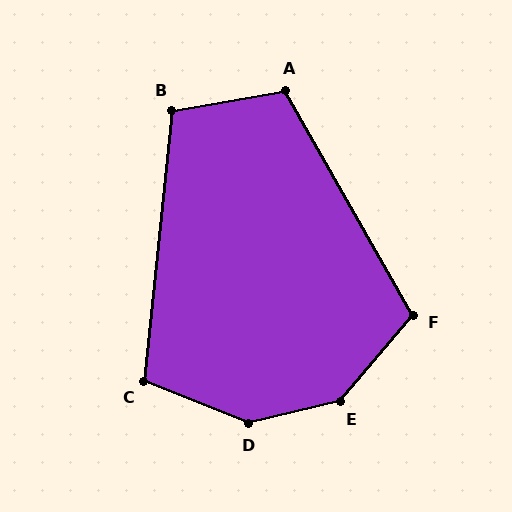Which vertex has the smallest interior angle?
B, at approximately 106 degrees.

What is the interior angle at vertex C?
Approximately 106 degrees (obtuse).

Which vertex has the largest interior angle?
E, at approximately 144 degrees.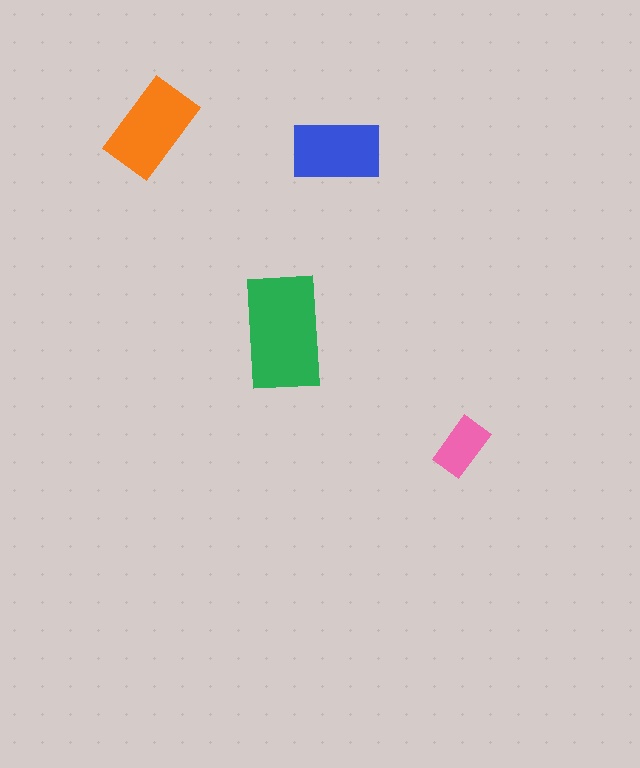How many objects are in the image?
There are 4 objects in the image.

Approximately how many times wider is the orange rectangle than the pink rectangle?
About 1.5 times wider.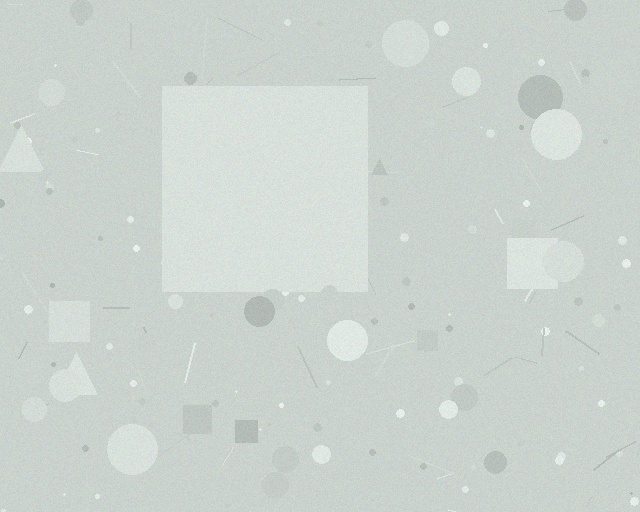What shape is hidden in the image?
A square is hidden in the image.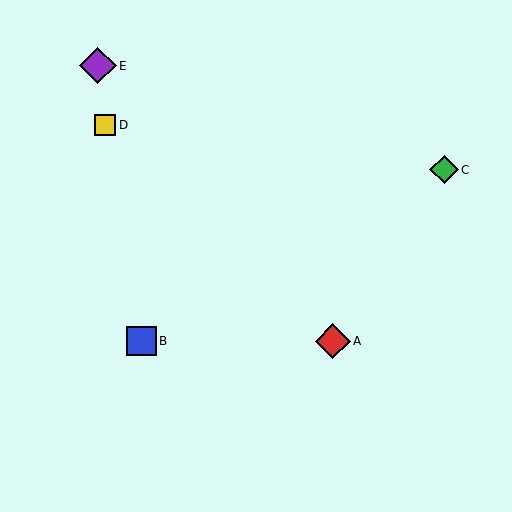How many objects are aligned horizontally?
2 objects (A, B) are aligned horizontally.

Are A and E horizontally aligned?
No, A is at y≈341 and E is at y≈66.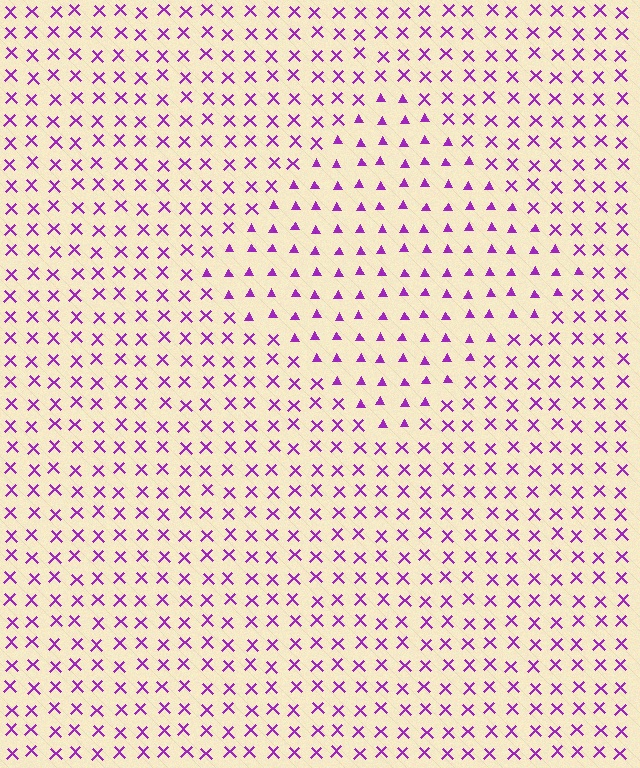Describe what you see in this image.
The image is filled with small purple elements arranged in a uniform grid. A diamond-shaped region contains triangles, while the surrounding area contains X marks. The boundary is defined purely by the change in element shape.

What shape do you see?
I see a diamond.